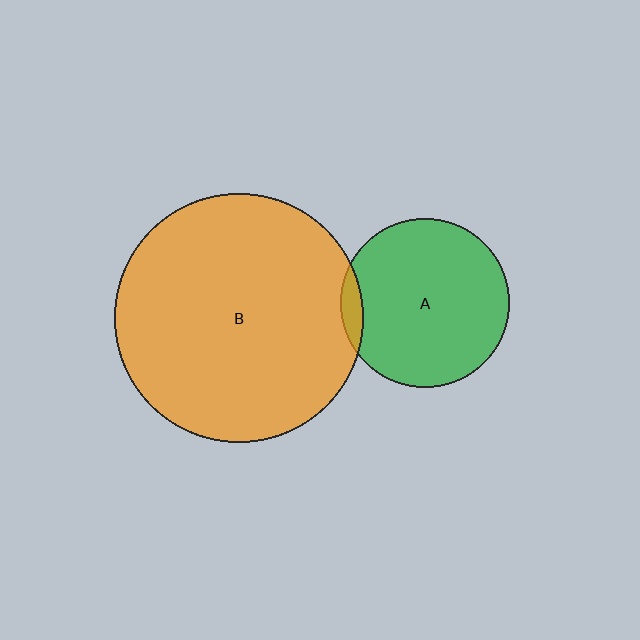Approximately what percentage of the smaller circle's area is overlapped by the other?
Approximately 5%.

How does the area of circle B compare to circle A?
Approximately 2.2 times.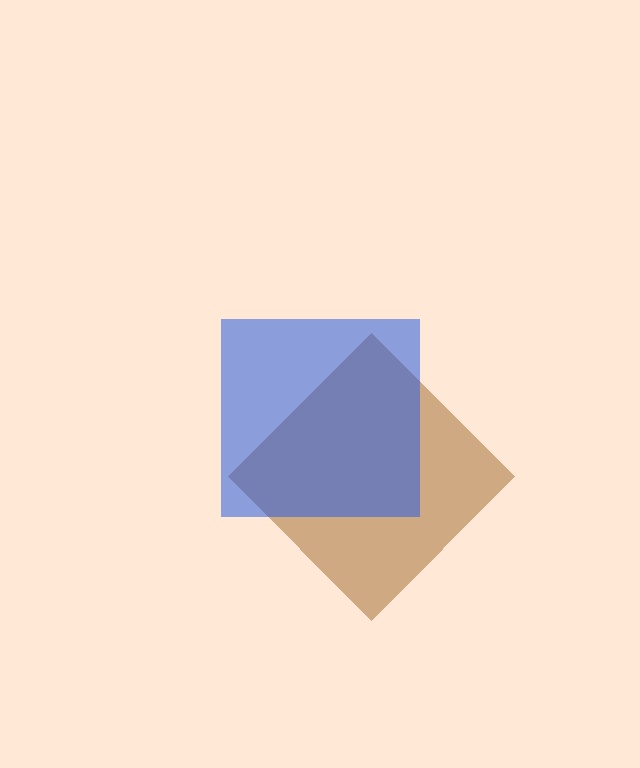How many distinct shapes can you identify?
There are 2 distinct shapes: a brown diamond, a blue square.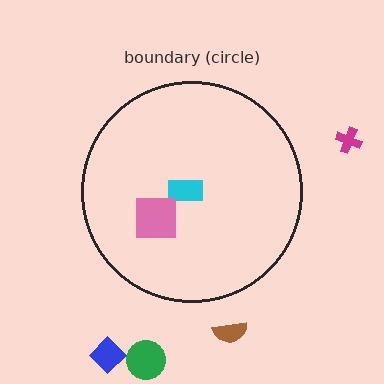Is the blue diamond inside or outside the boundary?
Outside.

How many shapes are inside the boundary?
2 inside, 4 outside.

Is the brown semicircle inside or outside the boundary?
Outside.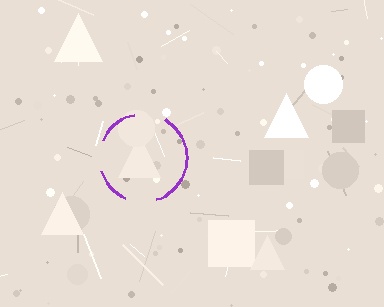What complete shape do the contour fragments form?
The contour fragments form a circle.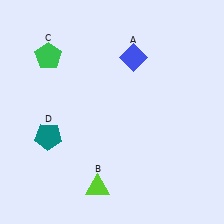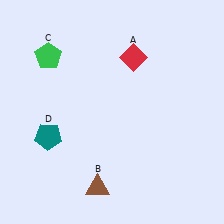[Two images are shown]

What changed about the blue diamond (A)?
In Image 1, A is blue. In Image 2, it changed to red.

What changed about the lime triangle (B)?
In Image 1, B is lime. In Image 2, it changed to brown.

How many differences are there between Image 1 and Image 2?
There are 2 differences between the two images.